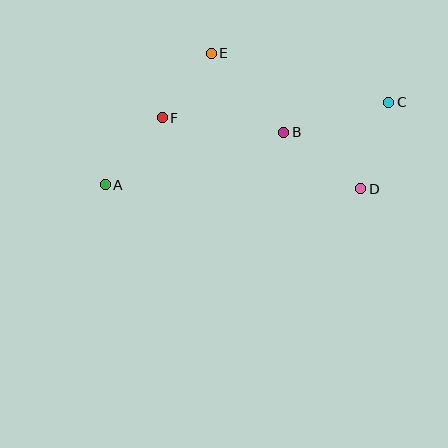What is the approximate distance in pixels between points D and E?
The distance between D and E is approximately 202 pixels.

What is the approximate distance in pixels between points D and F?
The distance between D and F is approximately 211 pixels.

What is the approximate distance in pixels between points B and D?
The distance between B and D is approximately 95 pixels.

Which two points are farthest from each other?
Points A and C are farthest from each other.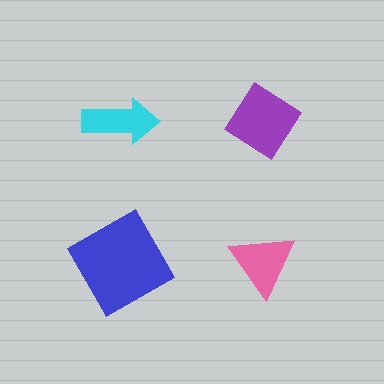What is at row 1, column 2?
A purple diamond.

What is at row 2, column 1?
A blue square.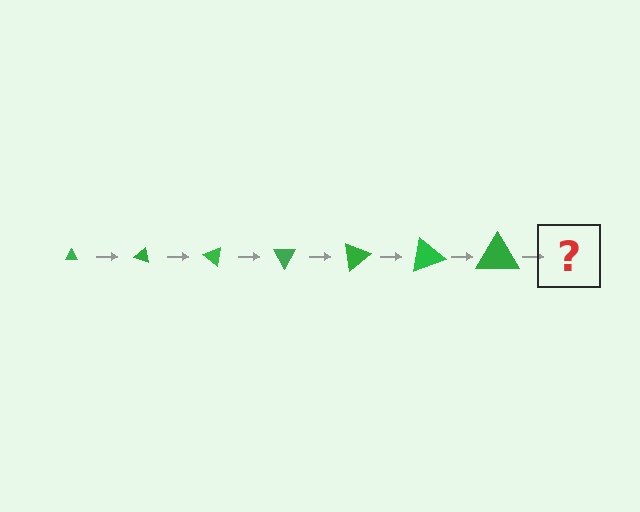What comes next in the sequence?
The next element should be a triangle, larger than the previous one and rotated 140 degrees from the start.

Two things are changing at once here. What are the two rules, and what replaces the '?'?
The two rules are that the triangle grows larger each step and it rotates 20 degrees each step. The '?' should be a triangle, larger than the previous one and rotated 140 degrees from the start.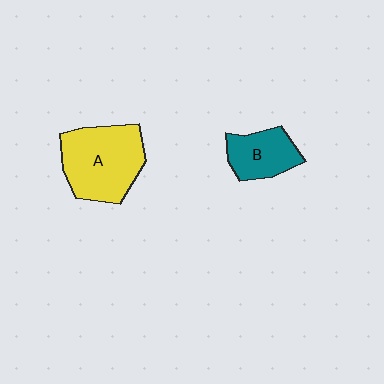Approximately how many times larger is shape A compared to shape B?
Approximately 1.8 times.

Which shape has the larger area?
Shape A (yellow).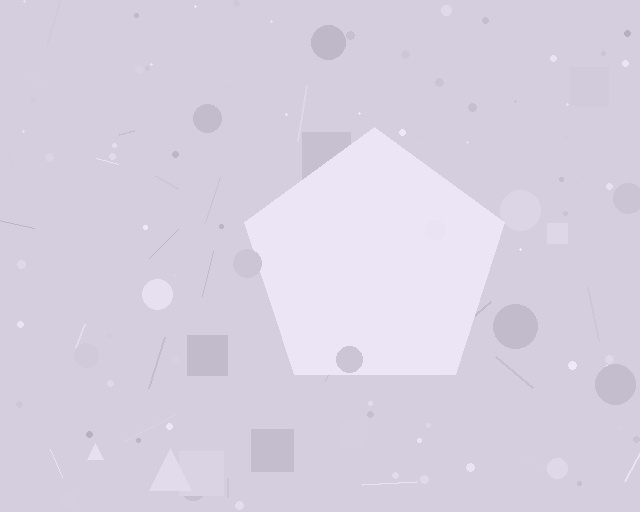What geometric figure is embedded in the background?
A pentagon is embedded in the background.